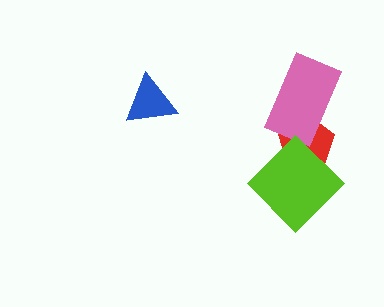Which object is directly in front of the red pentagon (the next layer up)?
The pink rectangle is directly in front of the red pentagon.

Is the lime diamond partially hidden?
No, no other shape covers it.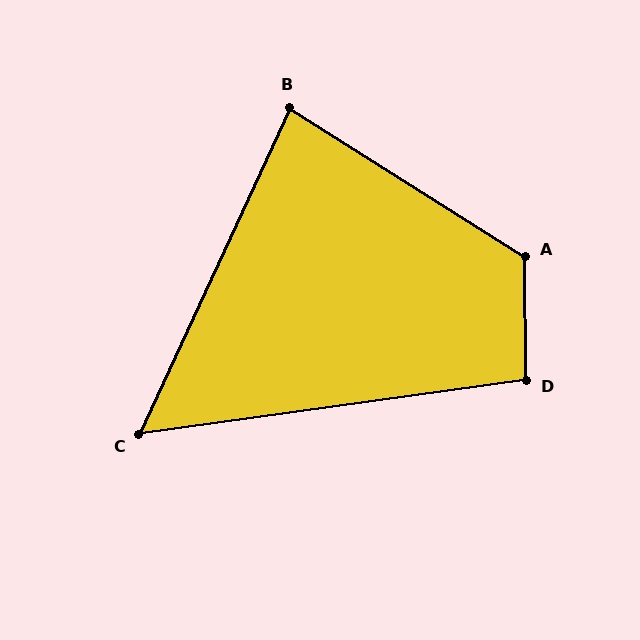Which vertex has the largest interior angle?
A, at approximately 123 degrees.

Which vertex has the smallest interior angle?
C, at approximately 57 degrees.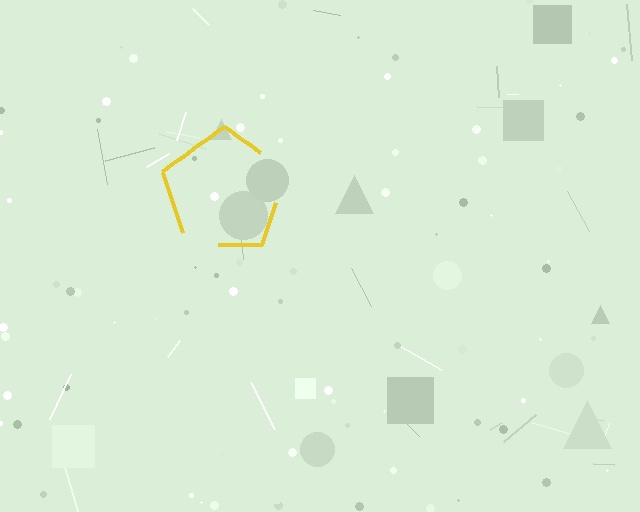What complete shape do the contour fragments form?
The contour fragments form a pentagon.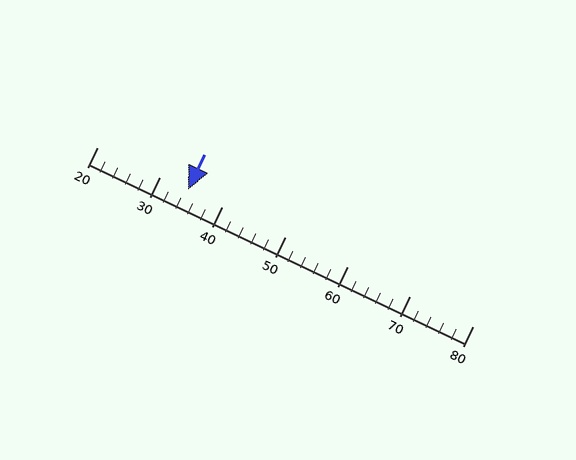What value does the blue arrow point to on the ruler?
The blue arrow points to approximately 34.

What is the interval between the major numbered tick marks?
The major tick marks are spaced 10 units apart.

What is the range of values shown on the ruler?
The ruler shows values from 20 to 80.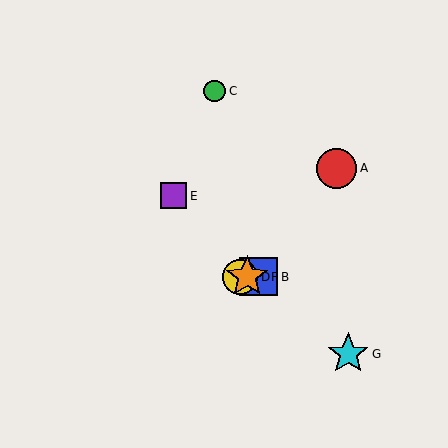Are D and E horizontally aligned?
No, D is at y≈277 and E is at y≈196.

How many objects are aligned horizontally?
3 objects (B, D, F) are aligned horizontally.